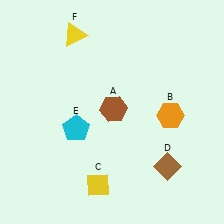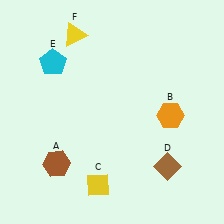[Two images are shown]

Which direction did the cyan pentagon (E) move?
The cyan pentagon (E) moved up.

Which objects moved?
The objects that moved are: the brown hexagon (A), the cyan pentagon (E).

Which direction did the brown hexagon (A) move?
The brown hexagon (A) moved left.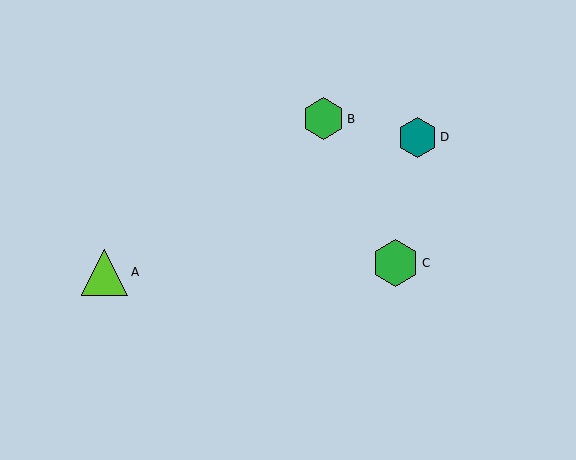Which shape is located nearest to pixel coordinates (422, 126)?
The teal hexagon (labeled D) at (417, 137) is nearest to that location.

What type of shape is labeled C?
Shape C is a green hexagon.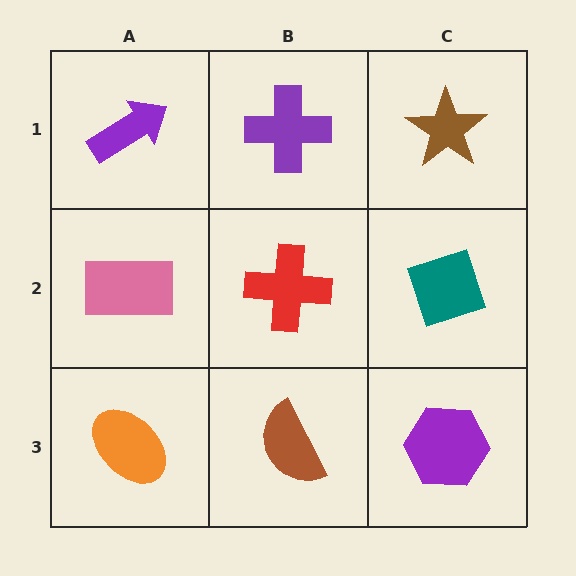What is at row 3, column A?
An orange ellipse.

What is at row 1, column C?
A brown star.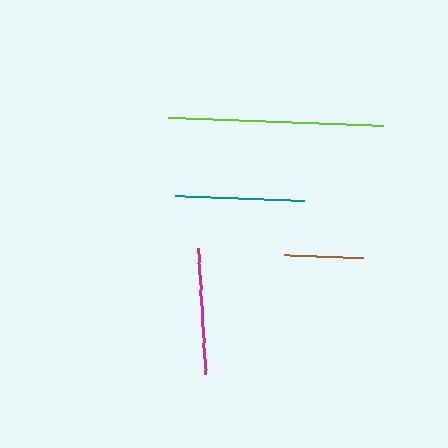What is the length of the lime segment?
The lime segment is approximately 214 pixels long.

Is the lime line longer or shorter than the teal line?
The lime line is longer than the teal line.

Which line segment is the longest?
The lime line is the longest at approximately 214 pixels.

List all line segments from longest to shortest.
From longest to shortest: lime, teal, magenta, brown.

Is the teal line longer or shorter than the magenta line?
The teal line is longer than the magenta line.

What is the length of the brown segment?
The brown segment is approximately 79 pixels long.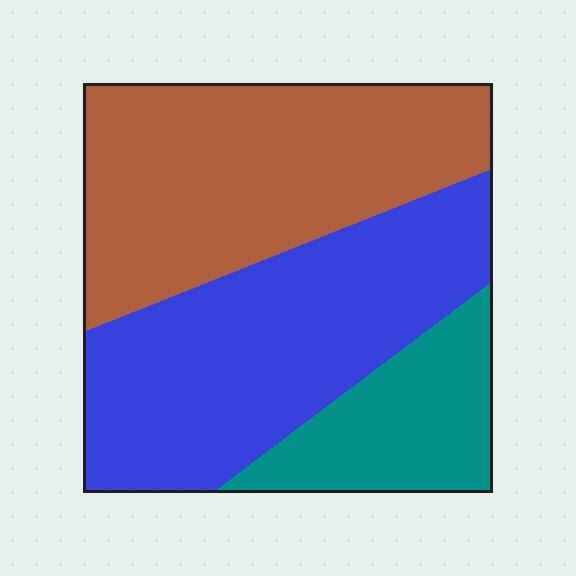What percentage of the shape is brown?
Brown takes up about two fifths (2/5) of the shape.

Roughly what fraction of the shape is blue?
Blue covers roughly 40% of the shape.